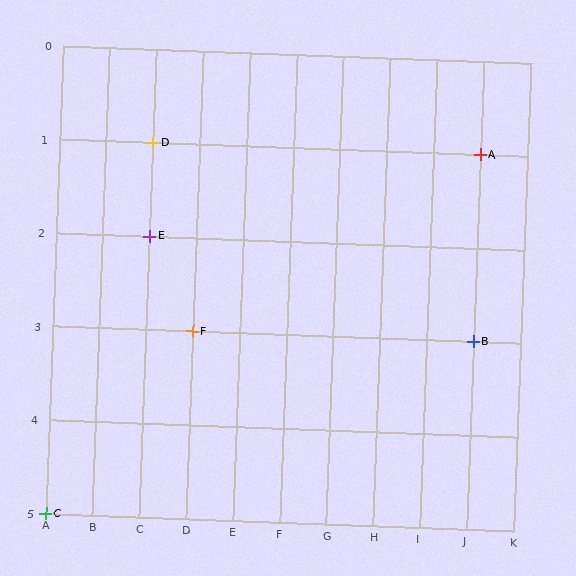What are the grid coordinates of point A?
Point A is at grid coordinates (J, 1).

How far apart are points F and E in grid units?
Points F and E are 1 column and 1 row apart (about 1.4 grid units diagonally).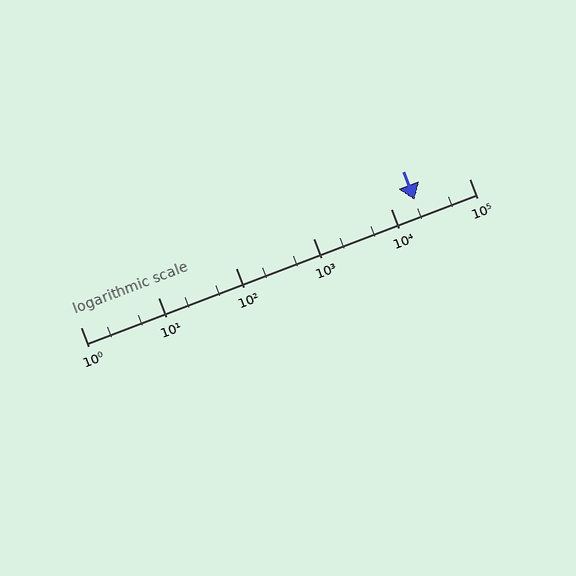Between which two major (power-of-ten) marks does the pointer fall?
The pointer is between 10000 and 100000.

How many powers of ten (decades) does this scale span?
The scale spans 5 decades, from 1 to 100000.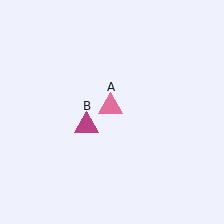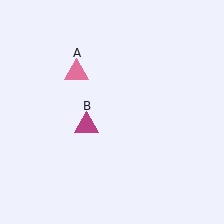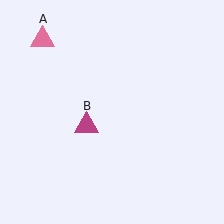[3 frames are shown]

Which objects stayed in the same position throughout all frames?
Magenta triangle (object B) remained stationary.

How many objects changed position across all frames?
1 object changed position: pink triangle (object A).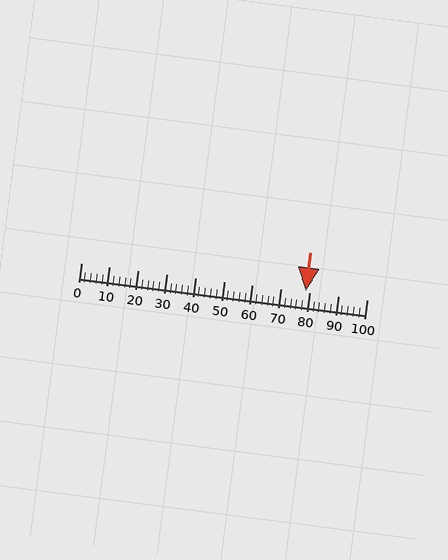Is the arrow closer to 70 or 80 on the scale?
The arrow is closer to 80.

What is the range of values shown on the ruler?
The ruler shows values from 0 to 100.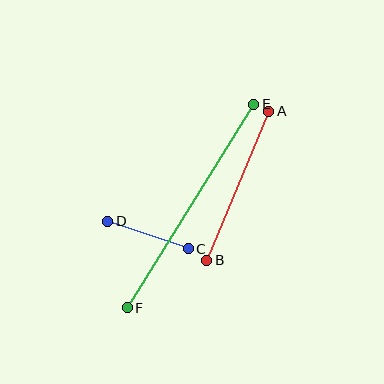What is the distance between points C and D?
The distance is approximately 85 pixels.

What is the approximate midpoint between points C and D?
The midpoint is at approximately (148, 235) pixels.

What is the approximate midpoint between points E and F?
The midpoint is at approximately (190, 206) pixels.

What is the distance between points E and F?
The distance is approximately 239 pixels.